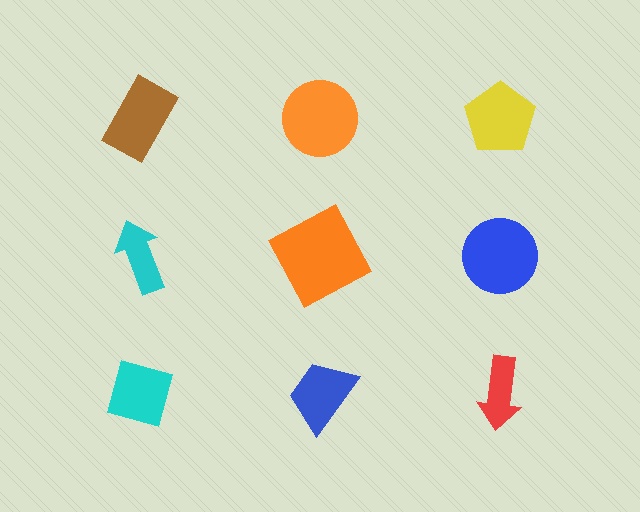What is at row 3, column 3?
A red arrow.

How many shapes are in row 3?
3 shapes.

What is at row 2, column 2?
An orange square.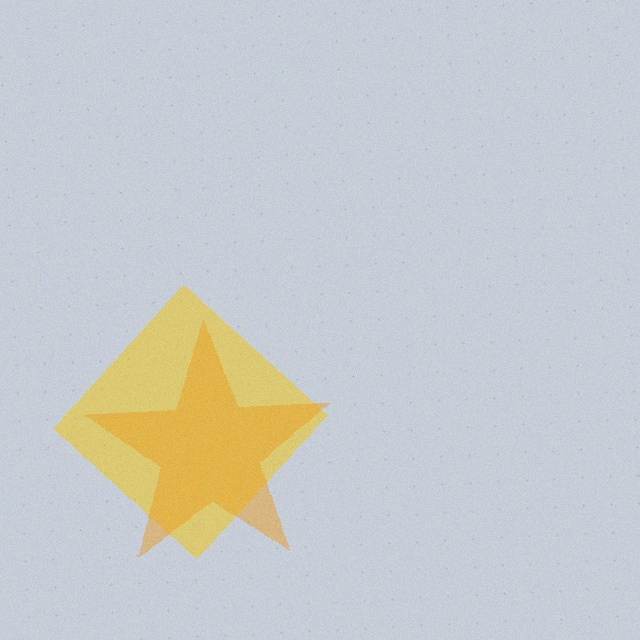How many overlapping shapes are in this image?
There are 2 overlapping shapes in the image.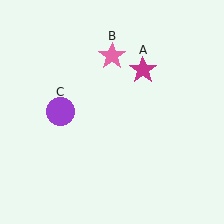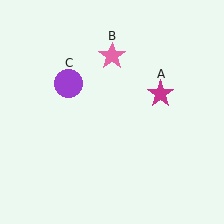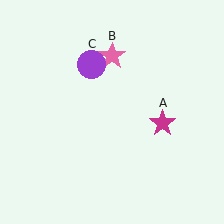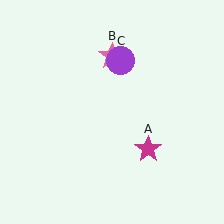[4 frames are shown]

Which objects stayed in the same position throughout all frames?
Pink star (object B) remained stationary.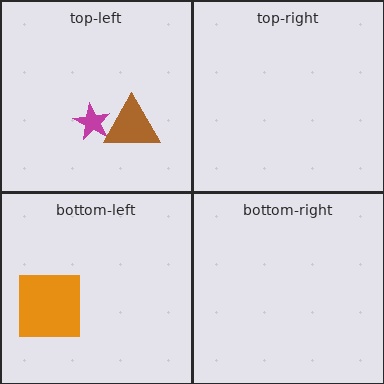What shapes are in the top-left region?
The magenta star, the brown triangle.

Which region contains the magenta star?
The top-left region.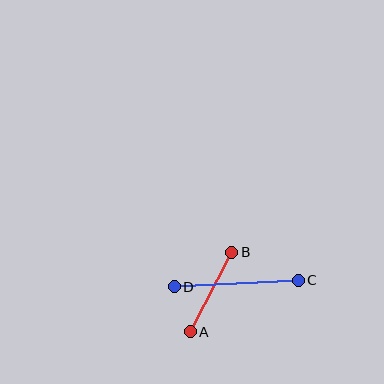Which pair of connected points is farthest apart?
Points C and D are farthest apart.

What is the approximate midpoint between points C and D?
The midpoint is at approximately (236, 284) pixels.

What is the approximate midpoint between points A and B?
The midpoint is at approximately (211, 292) pixels.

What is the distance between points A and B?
The distance is approximately 90 pixels.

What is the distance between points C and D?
The distance is approximately 124 pixels.